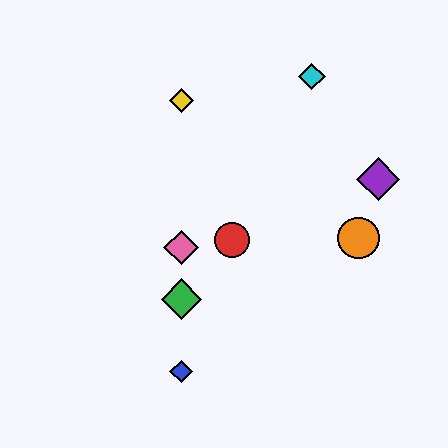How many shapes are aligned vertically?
4 shapes (the blue diamond, the green diamond, the yellow diamond, the pink diamond) are aligned vertically.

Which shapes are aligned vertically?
The blue diamond, the green diamond, the yellow diamond, the pink diamond are aligned vertically.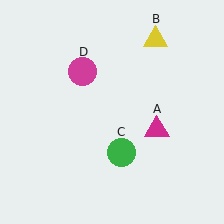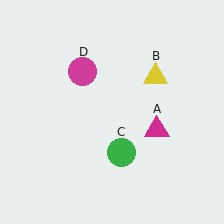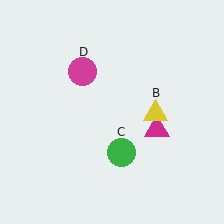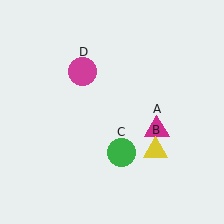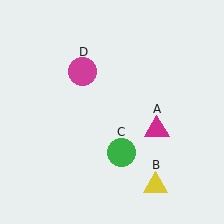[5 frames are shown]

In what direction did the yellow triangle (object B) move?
The yellow triangle (object B) moved down.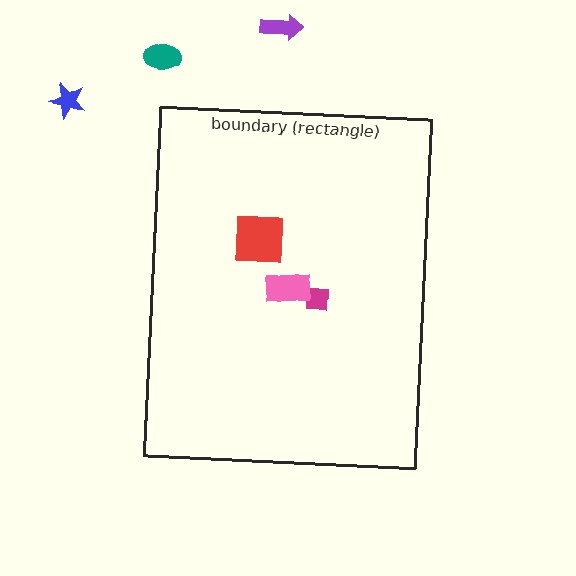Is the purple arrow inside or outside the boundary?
Outside.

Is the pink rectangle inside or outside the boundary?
Inside.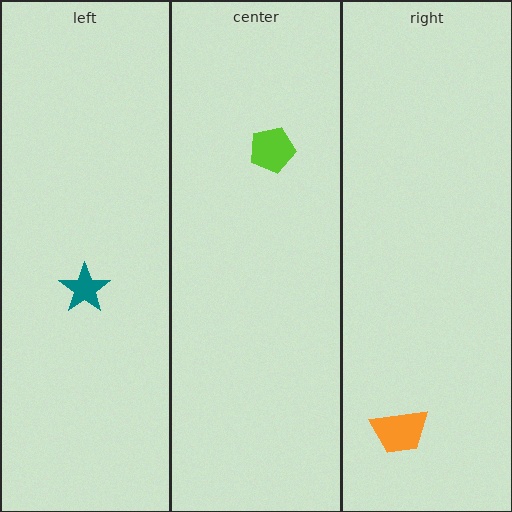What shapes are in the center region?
The lime pentagon.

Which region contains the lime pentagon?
The center region.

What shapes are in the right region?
The orange trapezoid.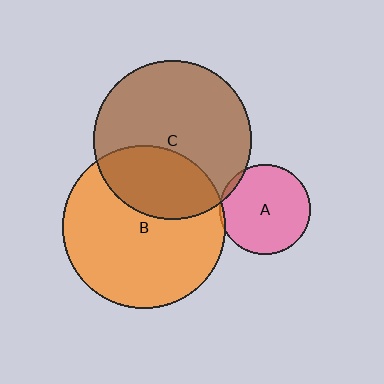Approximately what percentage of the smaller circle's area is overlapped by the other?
Approximately 5%.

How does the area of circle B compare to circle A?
Approximately 3.2 times.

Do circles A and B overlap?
Yes.